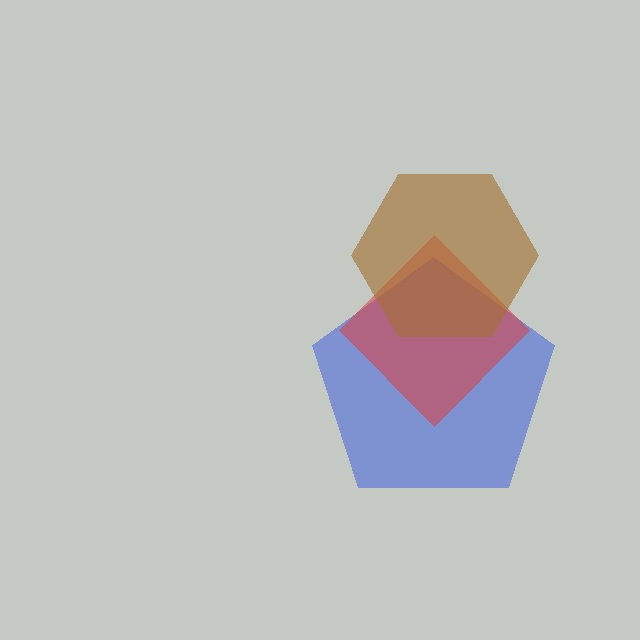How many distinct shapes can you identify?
There are 3 distinct shapes: a blue pentagon, a red diamond, a brown hexagon.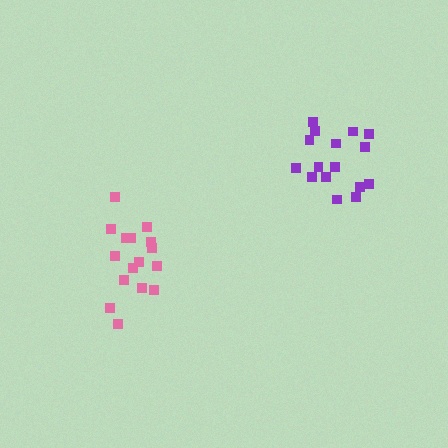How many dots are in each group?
Group 1: 16 dots, Group 2: 16 dots (32 total).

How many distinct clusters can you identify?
There are 2 distinct clusters.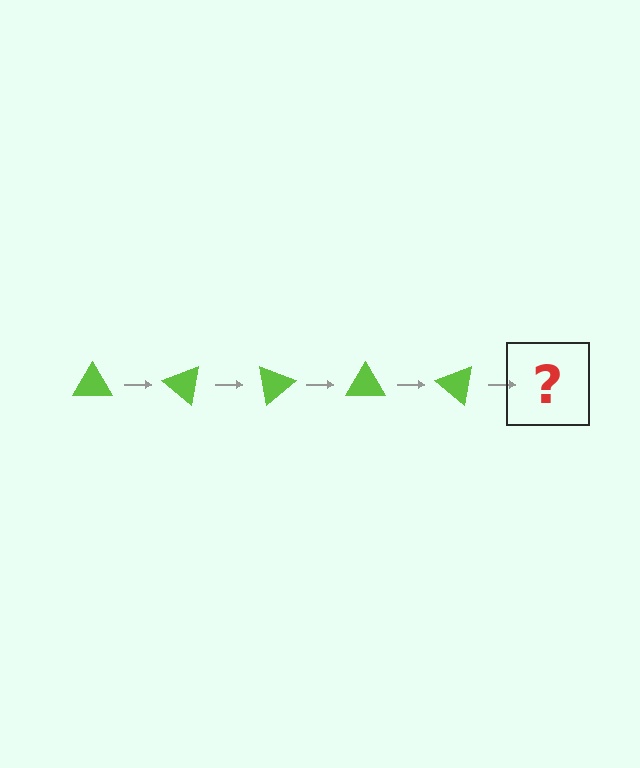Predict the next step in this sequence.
The next step is a lime triangle rotated 200 degrees.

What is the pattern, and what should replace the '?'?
The pattern is that the triangle rotates 40 degrees each step. The '?' should be a lime triangle rotated 200 degrees.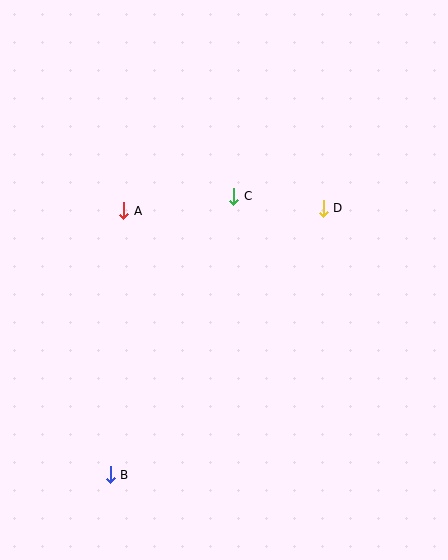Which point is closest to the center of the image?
Point C at (234, 196) is closest to the center.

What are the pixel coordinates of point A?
Point A is at (124, 211).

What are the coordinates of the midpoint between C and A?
The midpoint between C and A is at (179, 204).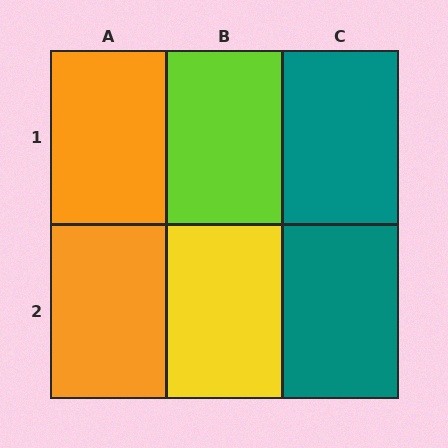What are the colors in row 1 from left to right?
Orange, lime, teal.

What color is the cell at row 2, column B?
Yellow.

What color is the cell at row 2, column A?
Orange.